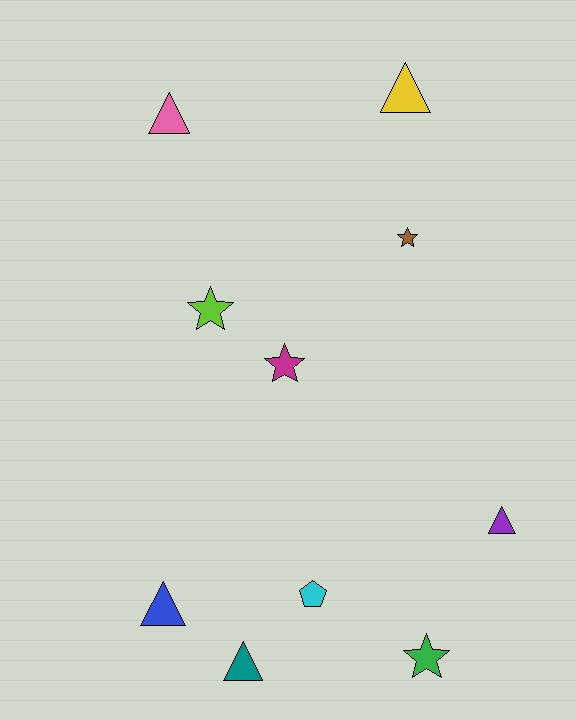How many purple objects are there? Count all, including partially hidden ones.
There is 1 purple object.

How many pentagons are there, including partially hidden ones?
There is 1 pentagon.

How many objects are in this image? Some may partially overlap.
There are 10 objects.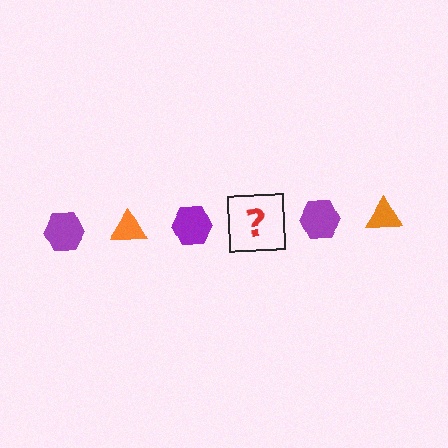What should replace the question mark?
The question mark should be replaced with an orange triangle.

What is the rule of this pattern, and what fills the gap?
The rule is that the pattern alternates between purple hexagon and orange triangle. The gap should be filled with an orange triangle.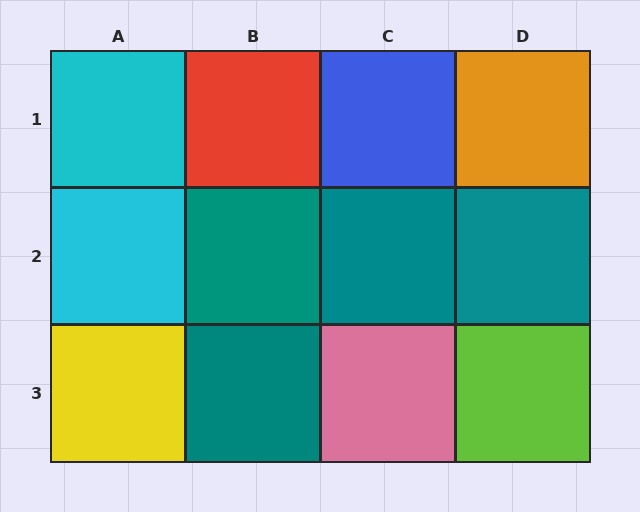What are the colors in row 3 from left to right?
Yellow, teal, pink, lime.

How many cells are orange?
1 cell is orange.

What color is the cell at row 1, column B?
Red.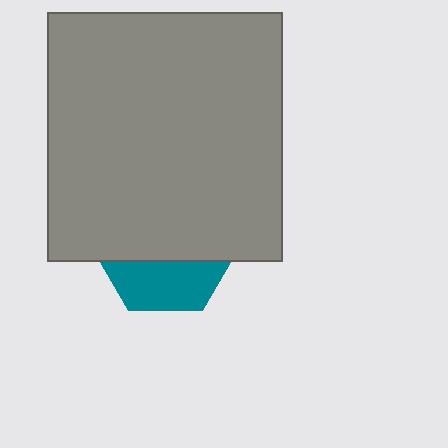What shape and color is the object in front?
The object in front is a gray rectangle.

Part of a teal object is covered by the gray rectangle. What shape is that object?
It is a hexagon.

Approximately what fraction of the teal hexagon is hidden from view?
Roughly 65% of the teal hexagon is hidden behind the gray rectangle.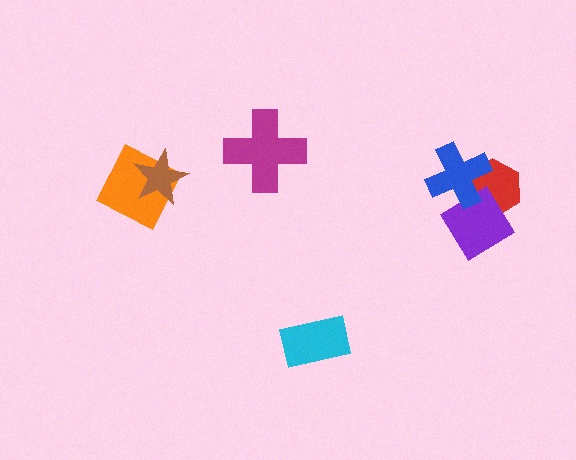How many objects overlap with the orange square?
1 object overlaps with the orange square.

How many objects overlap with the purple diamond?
2 objects overlap with the purple diamond.